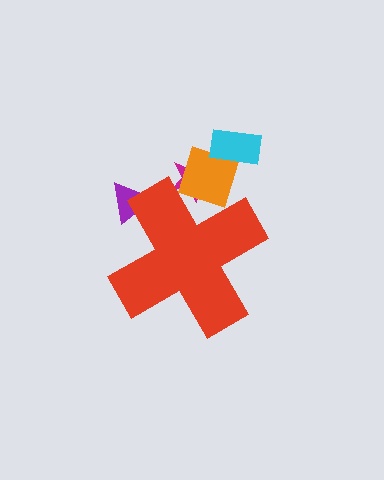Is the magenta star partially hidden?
Yes, the magenta star is partially hidden behind the red cross.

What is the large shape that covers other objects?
A red cross.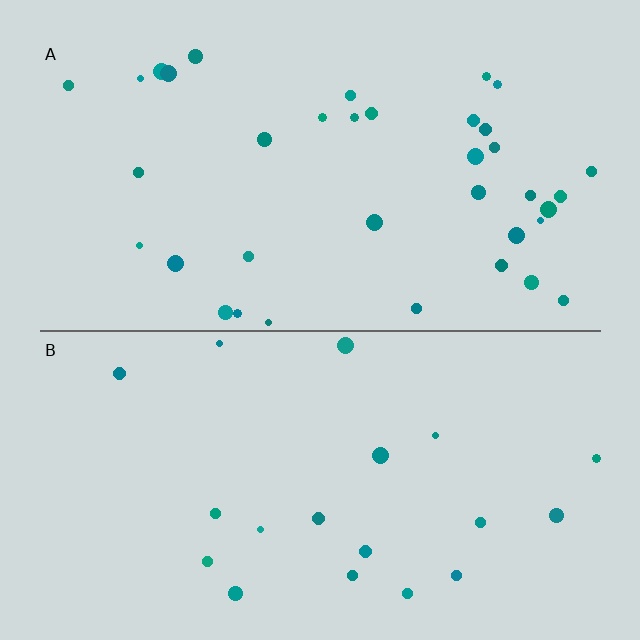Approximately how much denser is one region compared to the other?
Approximately 1.9× — region A over region B.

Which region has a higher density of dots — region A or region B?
A (the top).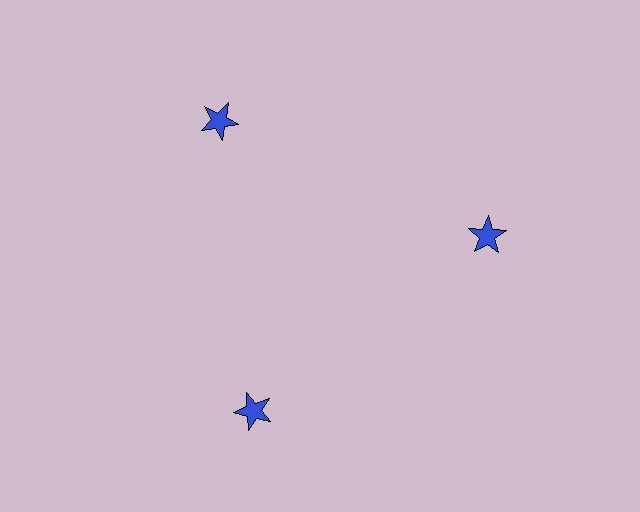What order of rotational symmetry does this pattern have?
This pattern has 3-fold rotational symmetry.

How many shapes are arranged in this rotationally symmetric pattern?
There are 3 shapes, arranged in 3 groups of 1.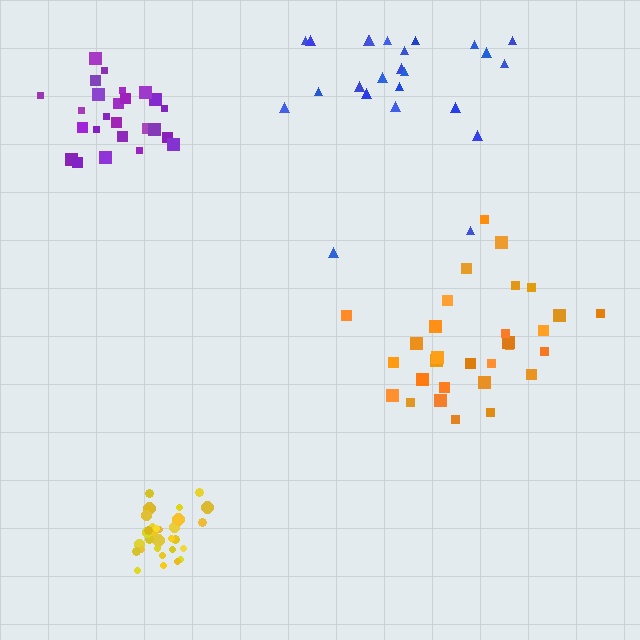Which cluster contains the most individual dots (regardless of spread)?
Yellow (31).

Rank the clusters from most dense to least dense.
yellow, purple, orange, blue.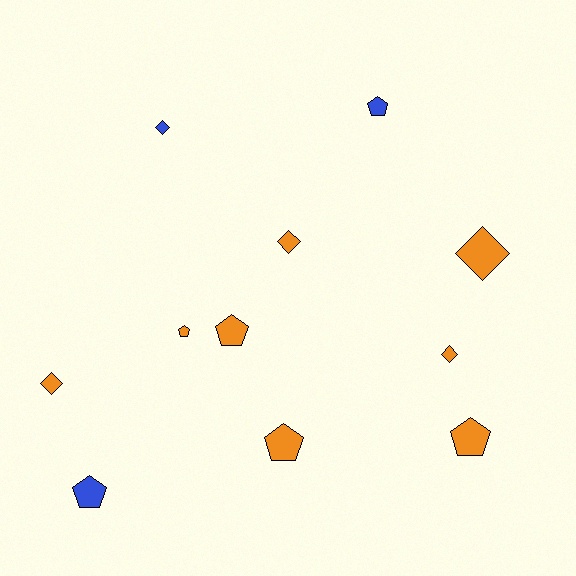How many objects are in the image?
There are 11 objects.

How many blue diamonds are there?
There is 1 blue diamond.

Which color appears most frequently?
Orange, with 8 objects.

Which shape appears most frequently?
Pentagon, with 6 objects.